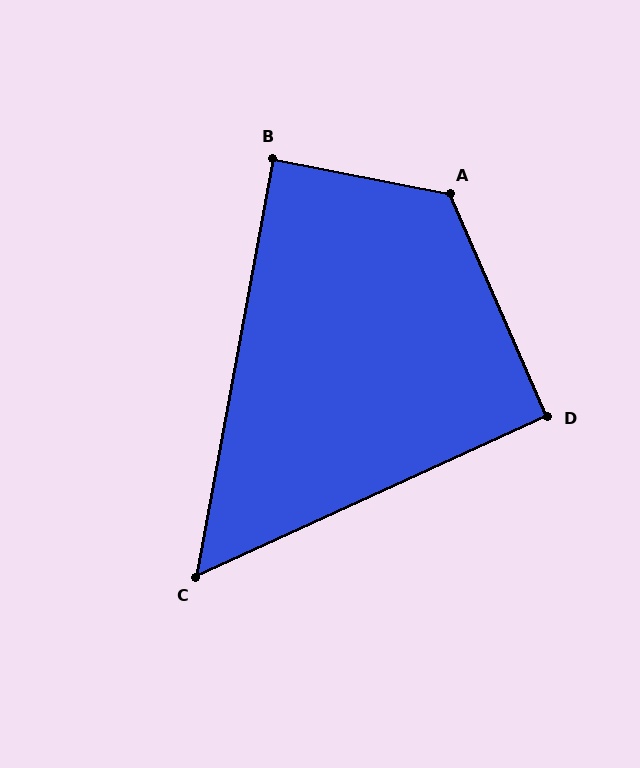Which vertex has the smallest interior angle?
C, at approximately 55 degrees.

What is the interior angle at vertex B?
Approximately 89 degrees (approximately right).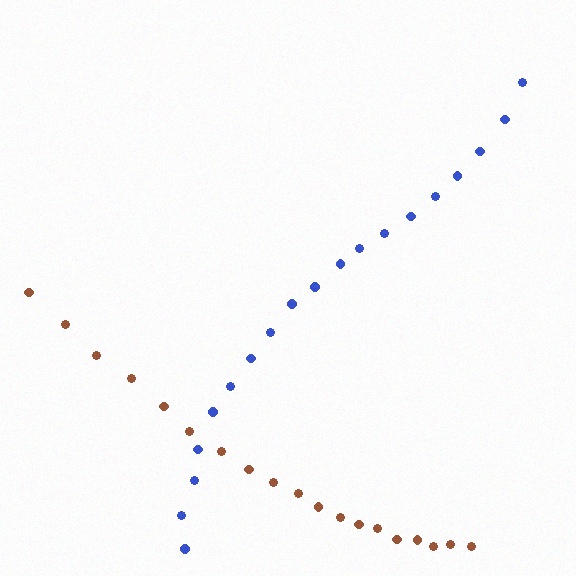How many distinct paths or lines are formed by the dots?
There are 2 distinct paths.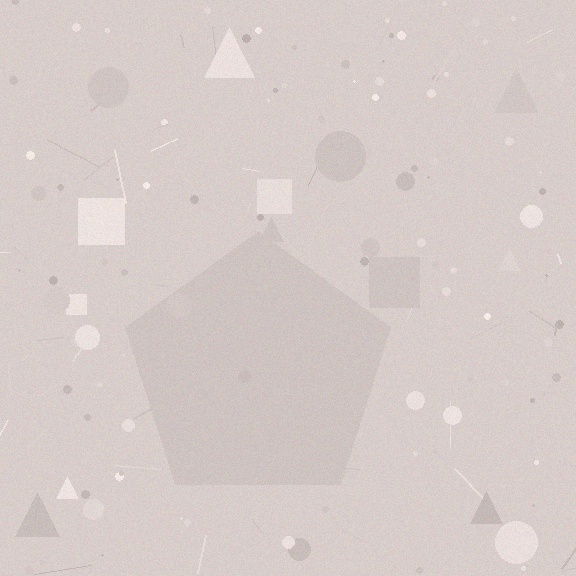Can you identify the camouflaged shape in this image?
The camouflaged shape is a pentagon.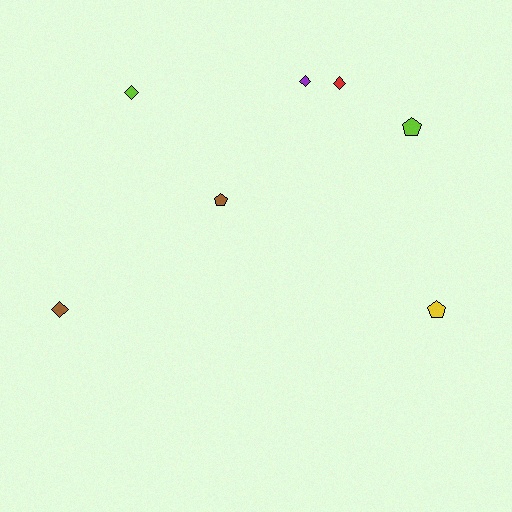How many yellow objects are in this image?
There is 1 yellow object.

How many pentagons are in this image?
There are 3 pentagons.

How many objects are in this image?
There are 7 objects.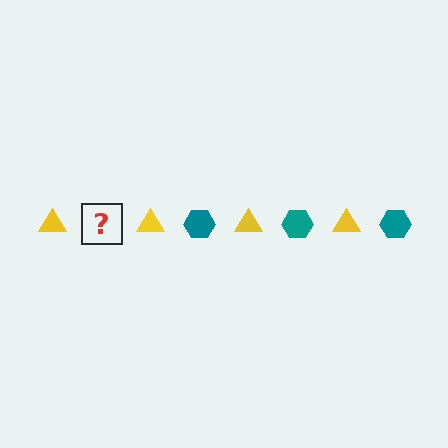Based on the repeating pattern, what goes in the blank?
The blank should be a teal hexagon.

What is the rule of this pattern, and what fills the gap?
The rule is that the pattern alternates between yellow triangle and teal hexagon. The gap should be filled with a teal hexagon.